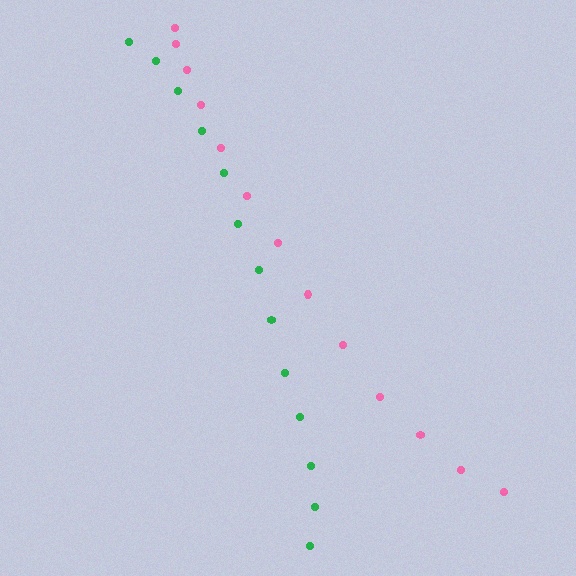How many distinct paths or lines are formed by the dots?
There are 2 distinct paths.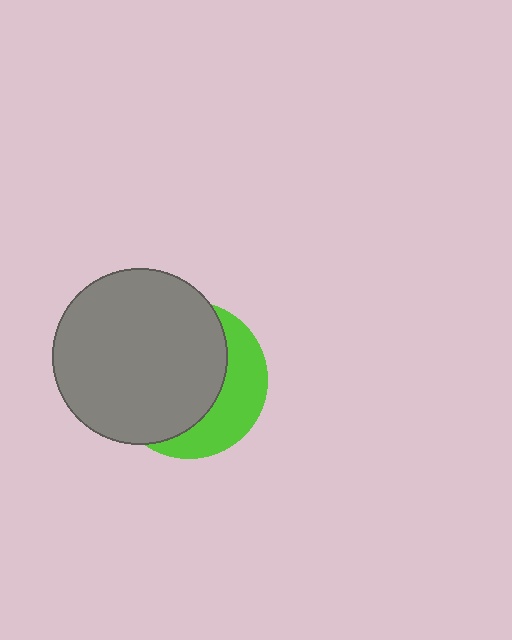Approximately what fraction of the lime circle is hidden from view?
Roughly 66% of the lime circle is hidden behind the gray circle.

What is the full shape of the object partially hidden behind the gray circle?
The partially hidden object is a lime circle.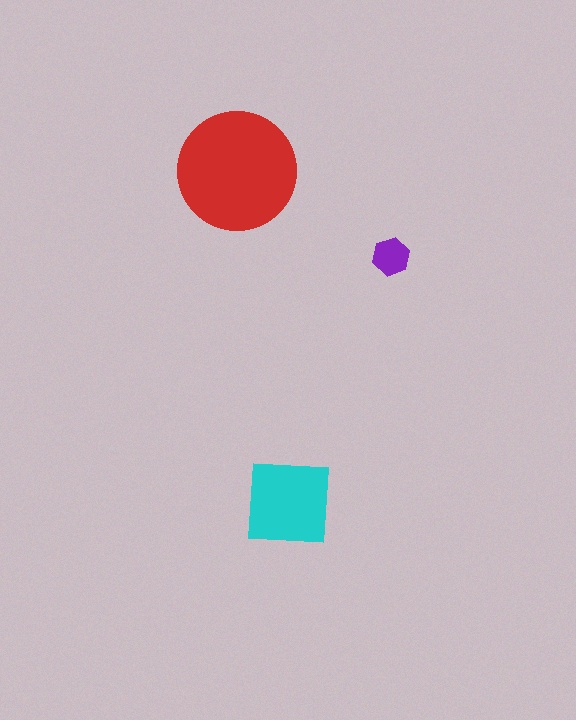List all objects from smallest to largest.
The purple hexagon, the cyan square, the red circle.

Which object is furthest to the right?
The purple hexagon is rightmost.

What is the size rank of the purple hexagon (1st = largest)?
3rd.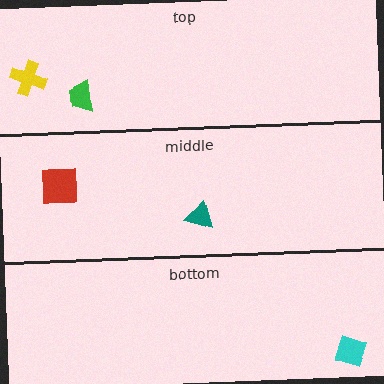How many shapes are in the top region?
2.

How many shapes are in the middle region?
2.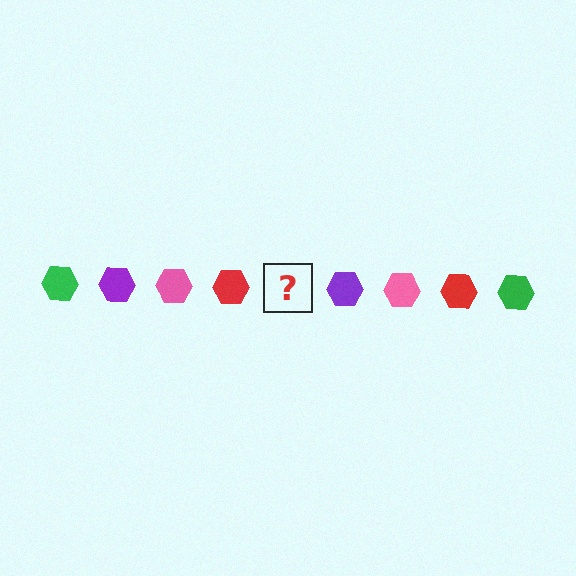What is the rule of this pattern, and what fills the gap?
The rule is that the pattern cycles through green, purple, pink, red hexagons. The gap should be filled with a green hexagon.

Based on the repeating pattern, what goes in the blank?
The blank should be a green hexagon.